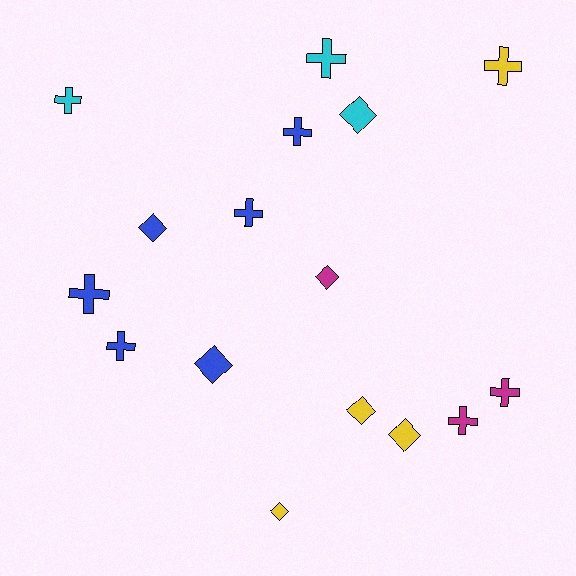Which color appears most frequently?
Blue, with 6 objects.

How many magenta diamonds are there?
There is 1 magenta diamond.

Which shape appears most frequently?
Cross, with 9 objects.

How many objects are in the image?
There are 16 objects.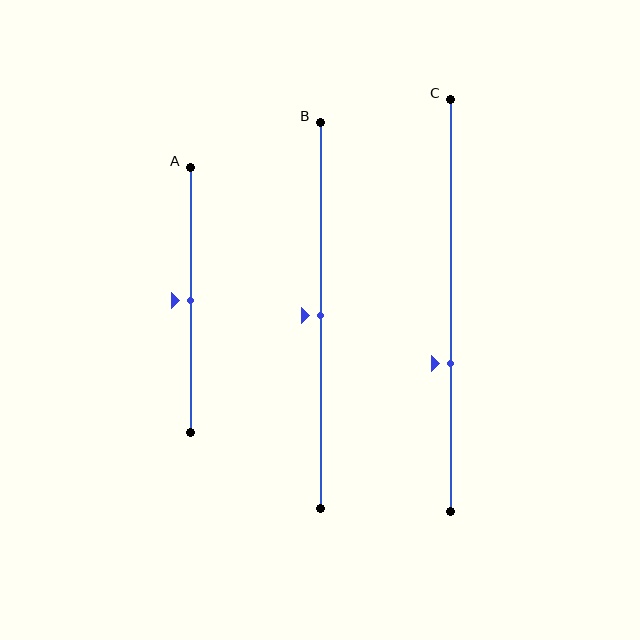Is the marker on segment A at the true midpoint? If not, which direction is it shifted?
Yes, the marker on segment A is at the true midpoint.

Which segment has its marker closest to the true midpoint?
Segment A has its marker closest to the true midpoint.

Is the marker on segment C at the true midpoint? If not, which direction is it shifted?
No, the marker on segment C is shifted downward by about 14% of the segment length.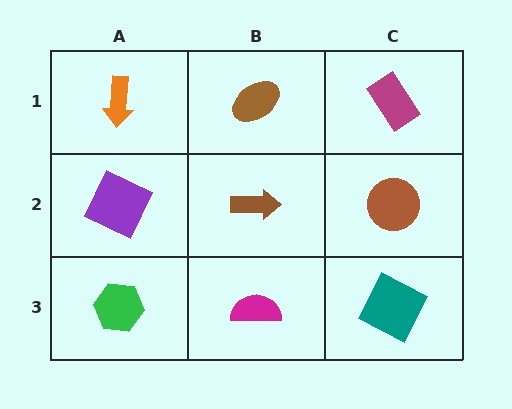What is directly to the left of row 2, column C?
A brown arrow.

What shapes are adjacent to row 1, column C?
A brown circle (row 2, column C), a brown ellipse (row 1, column B).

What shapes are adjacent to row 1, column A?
A purple square (row 2, column A), a brown ellipse (row 1, column B).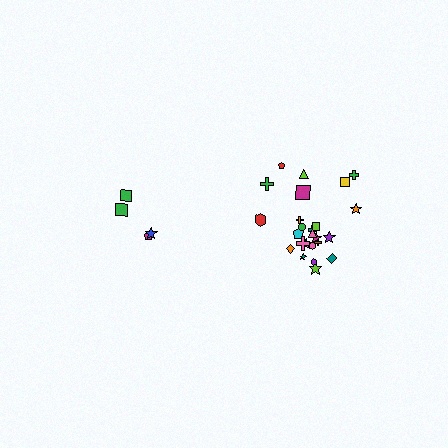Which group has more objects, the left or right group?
The right group.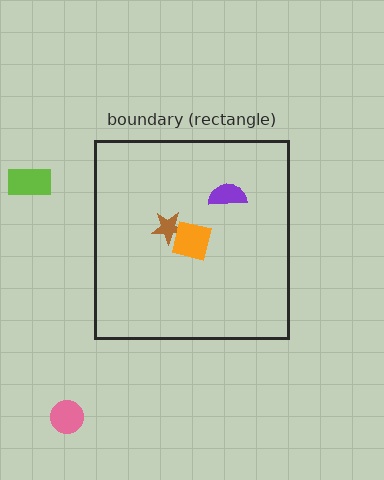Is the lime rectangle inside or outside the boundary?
Outside.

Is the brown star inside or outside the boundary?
Inside.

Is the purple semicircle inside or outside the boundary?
Inside.